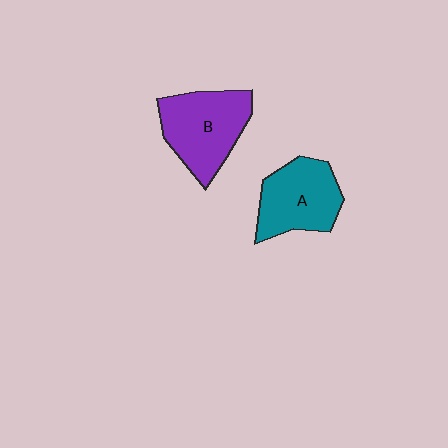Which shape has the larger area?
Shape B (purple).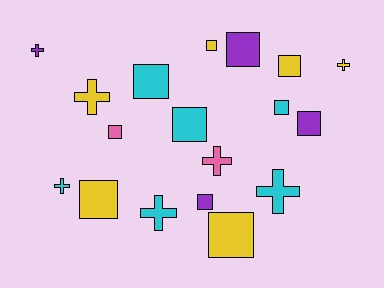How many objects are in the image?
There are 18 objects.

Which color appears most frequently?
Cyan, with 6 objects.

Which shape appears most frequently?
Square, with 11 objects.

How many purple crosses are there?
There is 1 purple cross.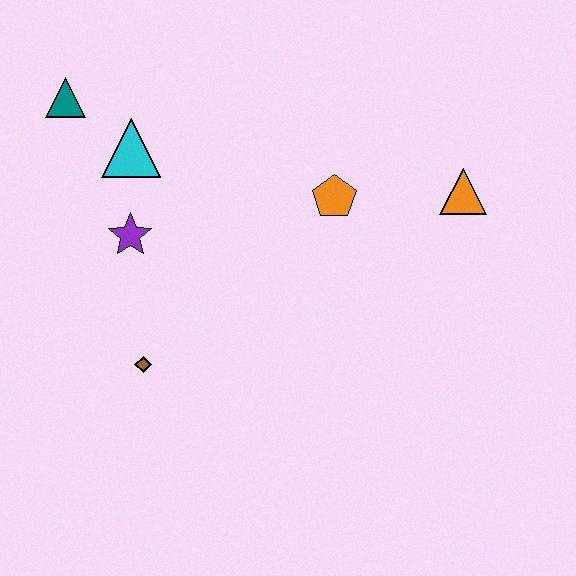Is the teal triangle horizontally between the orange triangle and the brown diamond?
No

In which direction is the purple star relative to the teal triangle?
The purple star is below the teal triangle.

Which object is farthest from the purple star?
The orange triangle is farthest from the purple star.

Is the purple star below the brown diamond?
No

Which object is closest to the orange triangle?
The orange pentagon is closest to the orange triangle.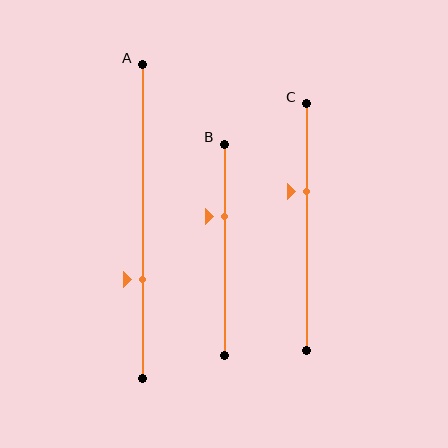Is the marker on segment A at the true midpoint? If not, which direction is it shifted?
No, the marker on segment A is shifted downward by about 18% of the segment length.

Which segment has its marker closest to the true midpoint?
Segment C has its marker closest to the true midpoint.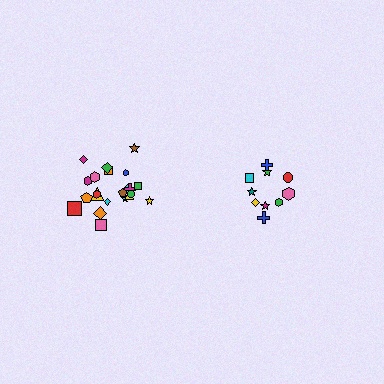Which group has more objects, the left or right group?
The left group.